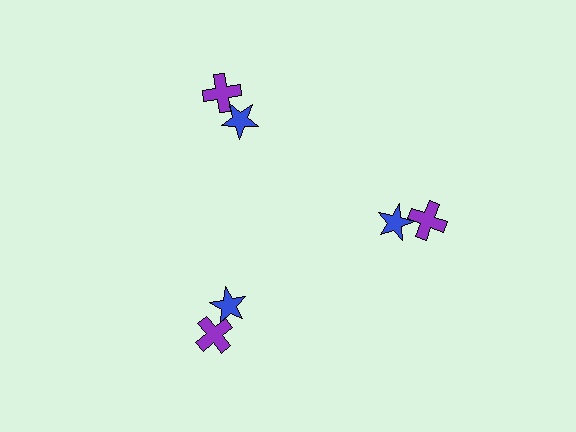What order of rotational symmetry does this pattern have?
This pattern has 3-fold rotational symmetry.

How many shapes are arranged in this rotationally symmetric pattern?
There are 6 shapes, arranged in 3 groups of 2.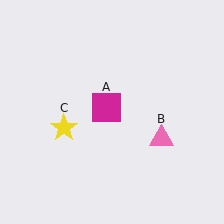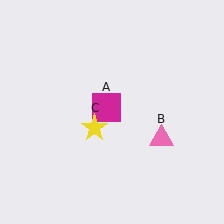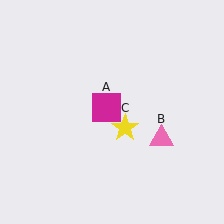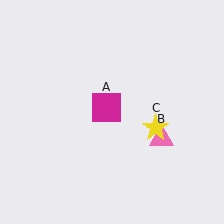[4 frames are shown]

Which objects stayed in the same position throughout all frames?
Magenta square (object A) and pink triangle (object B) remained stationary.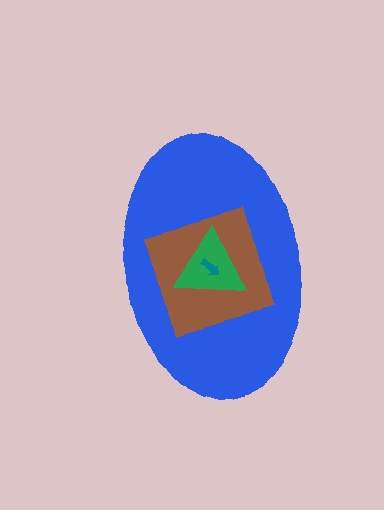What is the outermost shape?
The blue ellipse.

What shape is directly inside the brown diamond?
The green triangle.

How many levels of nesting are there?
4.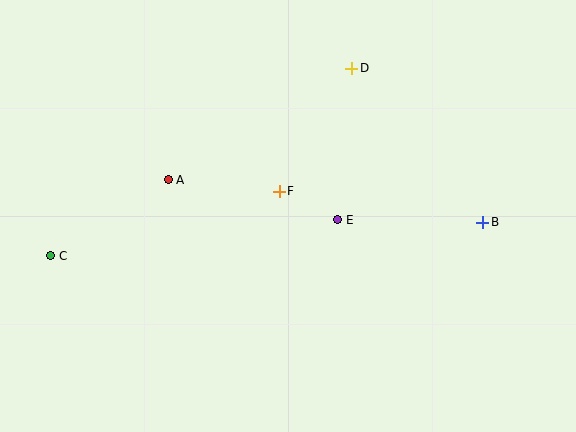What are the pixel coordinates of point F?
Point F is at (279, 191).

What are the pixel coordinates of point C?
Point C is at (50, 256).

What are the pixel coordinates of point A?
Point A is at (168, 180).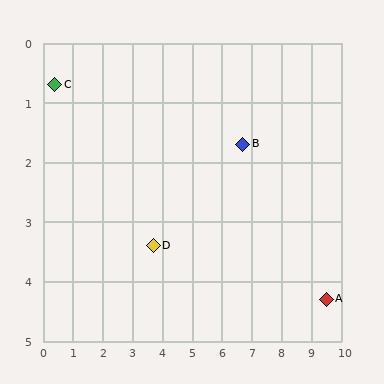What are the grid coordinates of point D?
Point D is at approximately (3.7, 3.4).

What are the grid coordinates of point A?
Point A is at approximately (9.5, 4.3).